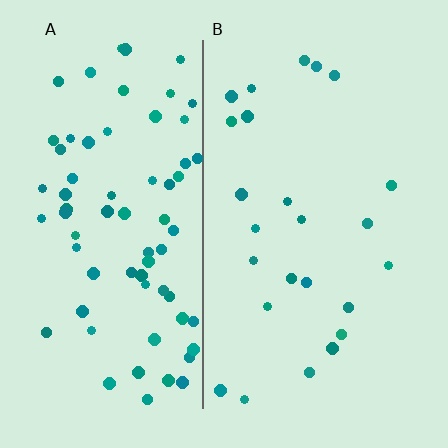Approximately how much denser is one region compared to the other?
Approximately 2.9× — region A over region B.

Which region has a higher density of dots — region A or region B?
A (the left).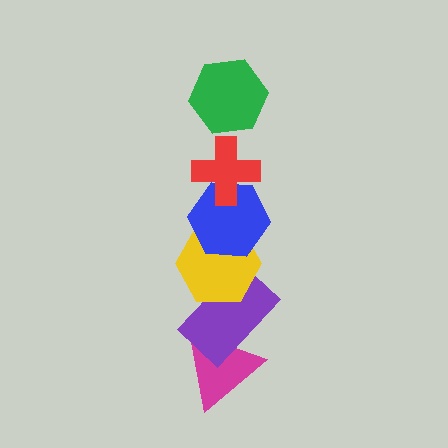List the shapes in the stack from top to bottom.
From top to bottom: the green hexagon, the red cross, the blue hexagon, the yellow hexagon, the purple rectangle, the magenta triangle.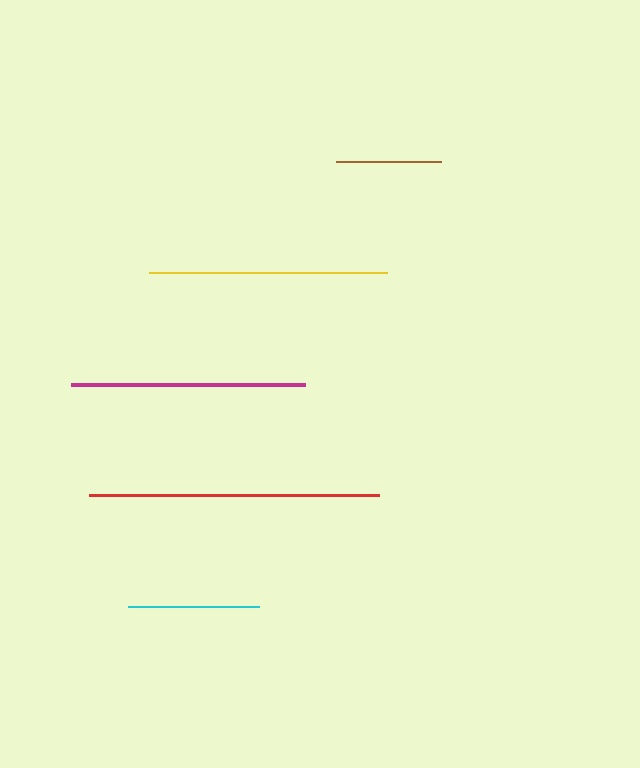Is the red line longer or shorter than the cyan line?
The red line is longer than the cyan line.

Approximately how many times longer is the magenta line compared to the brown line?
The magenta line is approximately 2.2 times the length of the brown line.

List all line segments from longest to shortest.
From longest to shortest: red, yellow, magenta, cyan, brown.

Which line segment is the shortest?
The brown line is the shortest at approximately 105 pixels.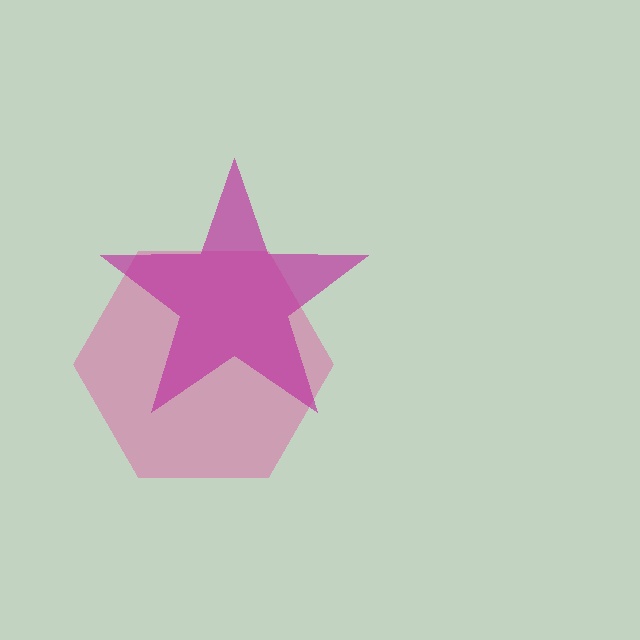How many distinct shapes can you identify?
There are 2 distinct shapes: a pink hexagon, a magenta star.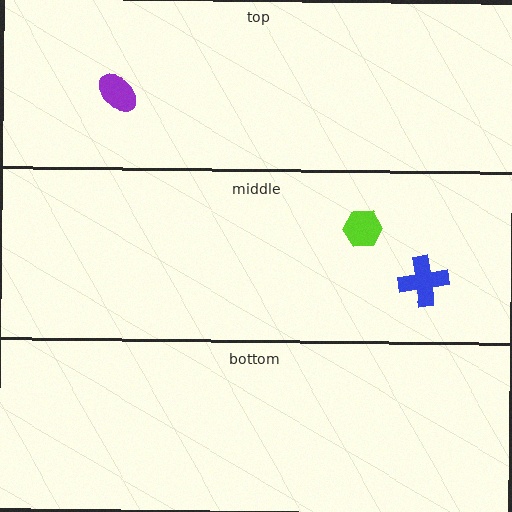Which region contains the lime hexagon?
The middle region.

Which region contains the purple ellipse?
The top region.